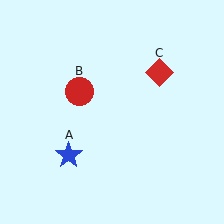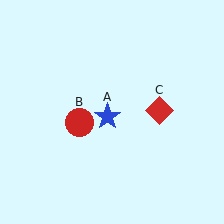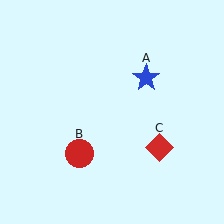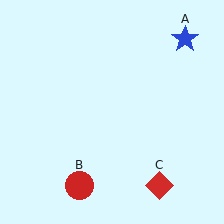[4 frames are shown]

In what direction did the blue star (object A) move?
The blue star (object A) moved up and to the right.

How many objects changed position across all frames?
3 objects changed position: blue star (object A), red circle (object B), red diamond (object C).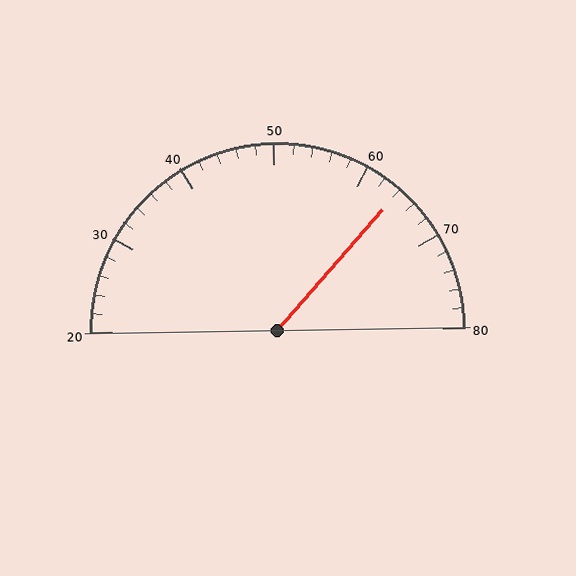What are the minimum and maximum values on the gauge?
The gauge ranges from 20 to 80.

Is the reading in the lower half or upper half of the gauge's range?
The reading is in the upper half of the range (20 to 80).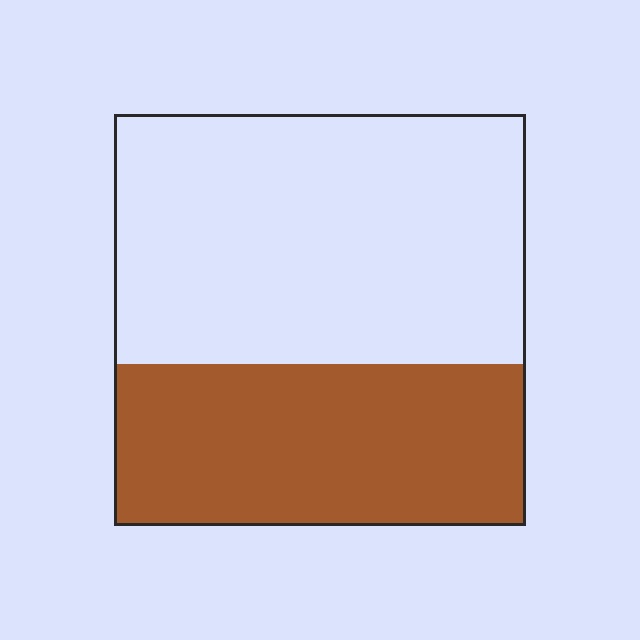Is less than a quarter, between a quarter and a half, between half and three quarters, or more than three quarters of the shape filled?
Between a quarter and a half.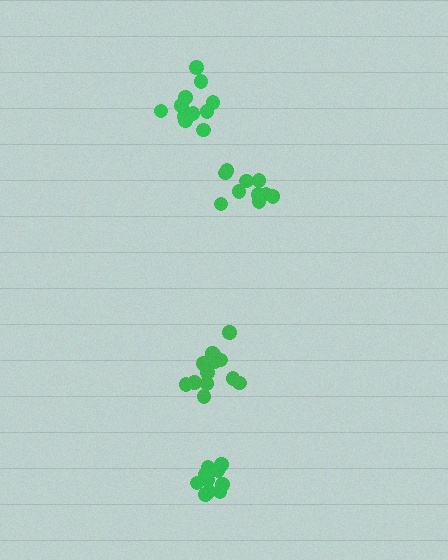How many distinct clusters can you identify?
There are 4 distinct clusters.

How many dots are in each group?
Group 1: 13 dots, Group 2: 10 dots, Group 3: 11 dots, Group 4: 11 dots (45 total).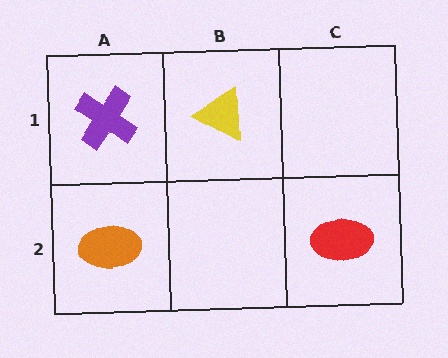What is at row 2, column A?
An orange ellipse.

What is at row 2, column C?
A red ellipse.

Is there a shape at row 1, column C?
No, that cell is empty.